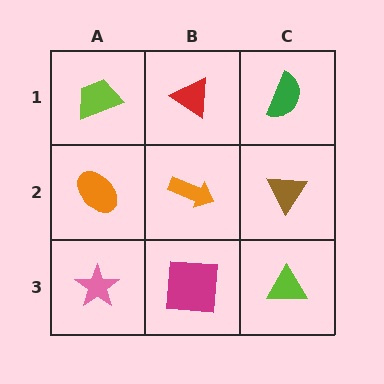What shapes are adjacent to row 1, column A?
An orange ellipse (row 2, column A), a red triangle (row 1, column B).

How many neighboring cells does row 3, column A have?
2.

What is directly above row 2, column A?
A lime trapezoid.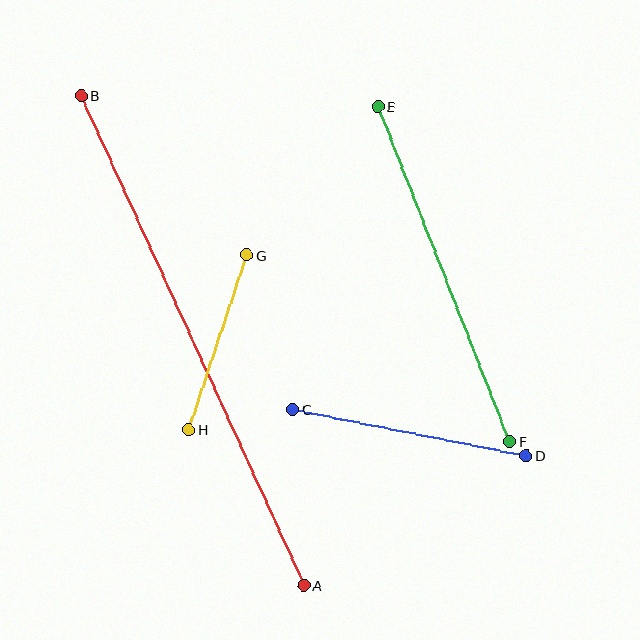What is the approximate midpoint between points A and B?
The midpoint is at approximately (193, 340) pixels.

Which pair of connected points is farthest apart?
Points A and B are farthest apart.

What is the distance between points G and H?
The distance is approximately 184 pixels.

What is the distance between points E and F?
The distance is approximately 360 pixels.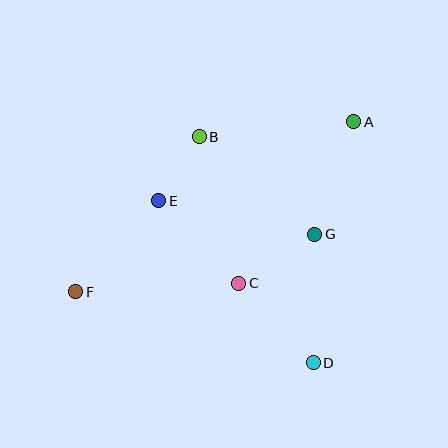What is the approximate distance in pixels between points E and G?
The distance between E and G is approximately 159 pixels.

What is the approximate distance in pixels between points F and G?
The distance between F and G is approximately 246 pixels.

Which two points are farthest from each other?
Points A and F are farthest from each other.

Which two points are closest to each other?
Points B and E are closest to each other.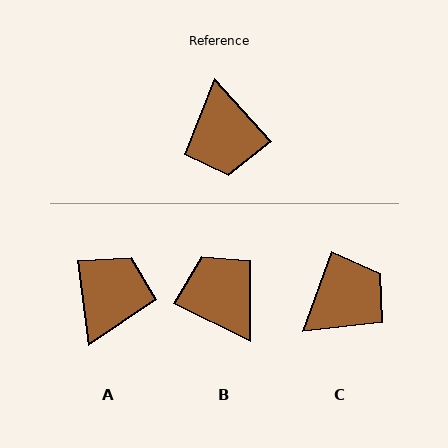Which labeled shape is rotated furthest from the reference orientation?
B, about 159 degrees away.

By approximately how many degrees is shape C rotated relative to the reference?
Approximately 118 degrees counter-clockwise.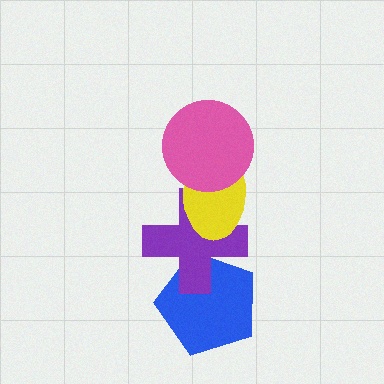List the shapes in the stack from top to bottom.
From top to bottom: the pink circle, the yellow ellipse, the purple cross, the blue pentagon.